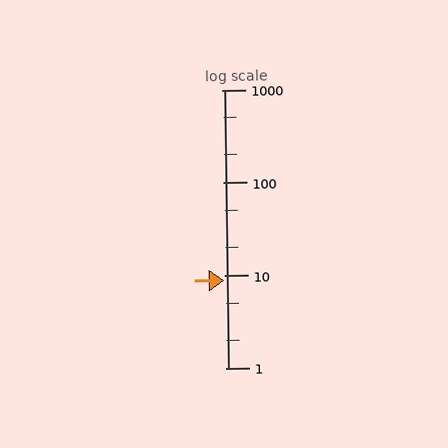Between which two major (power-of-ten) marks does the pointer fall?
The pointer is between 1 and 10.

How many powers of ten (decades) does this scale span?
The scale spans 3 decades, from 1 to 1000.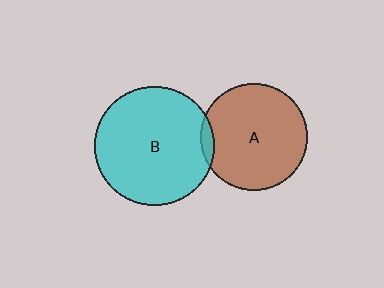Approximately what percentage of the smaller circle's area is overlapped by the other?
Approximately 5%.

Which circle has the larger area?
Circle B (cyan).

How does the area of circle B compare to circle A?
Approximately 1.3 times.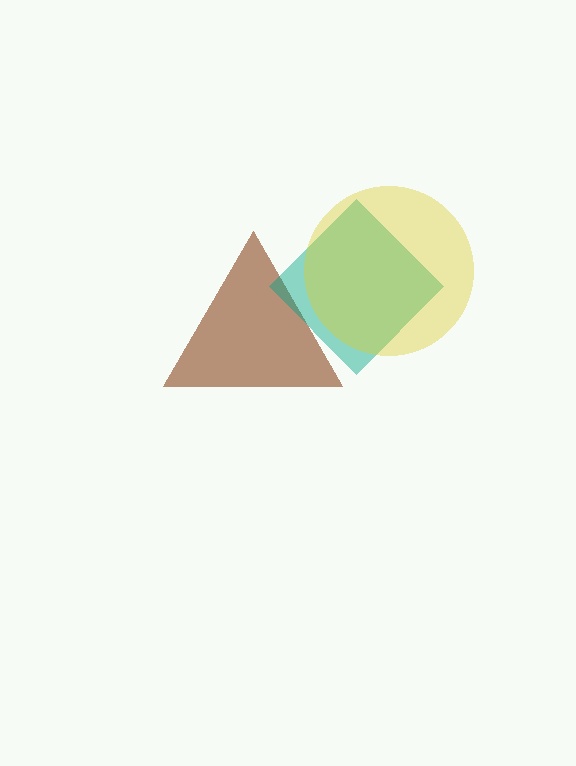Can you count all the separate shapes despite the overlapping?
Yes, there are 3 separate shapes.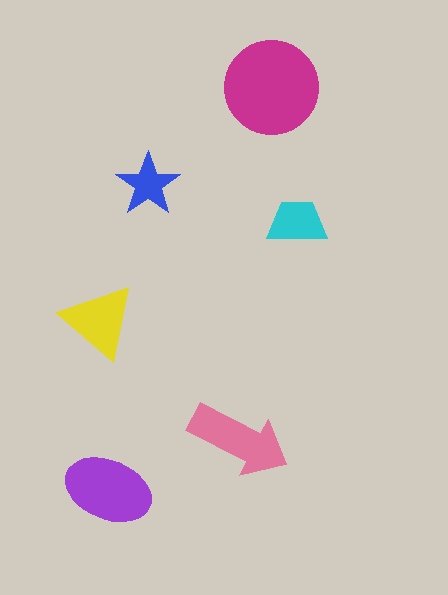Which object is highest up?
The magenta circle is topmost.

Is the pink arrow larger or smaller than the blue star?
Larger.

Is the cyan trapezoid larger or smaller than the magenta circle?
Smaller.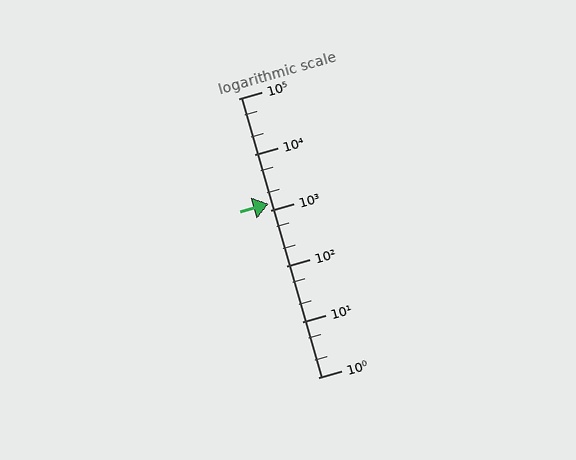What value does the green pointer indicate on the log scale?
The pointer indicates approximately 1300.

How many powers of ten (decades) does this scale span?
The scale spans 5 decades, from 1 to 100000.